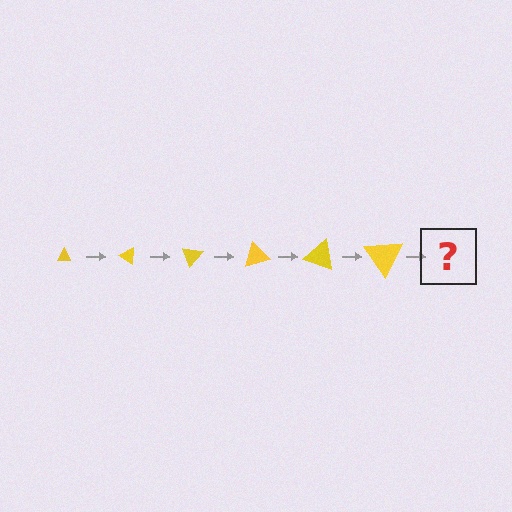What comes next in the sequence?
The next element should be a triangle, larger than the previous one and rotated 210 degrees from the start.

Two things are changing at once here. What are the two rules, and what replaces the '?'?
The two rules are that the triangle grows larger each step and it rotates 35 degrees each step. The '?' should be a triangle, larger than the previous one and rotated 210 degrees from the start.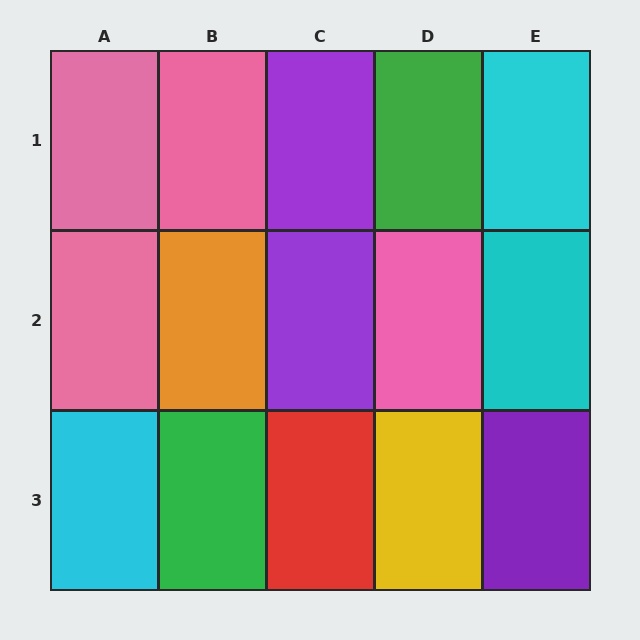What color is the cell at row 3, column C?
Red.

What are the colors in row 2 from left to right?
Pink, orange, purple, pink, cyan.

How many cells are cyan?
3 cells are cyan.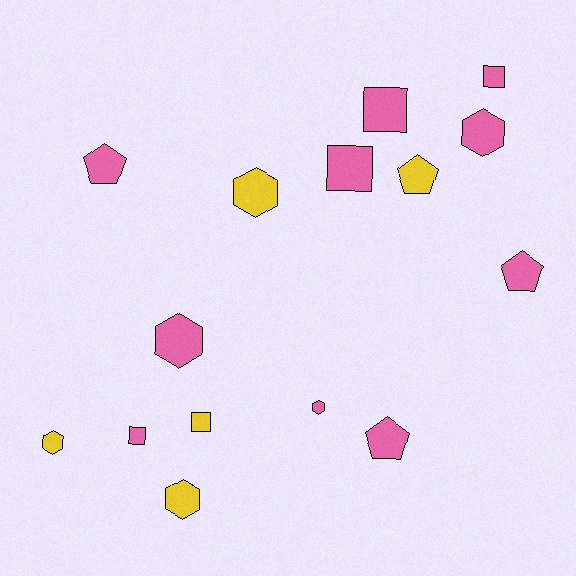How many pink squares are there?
There are 4 pink squares.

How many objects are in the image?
There are 15 objects.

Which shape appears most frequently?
Hexagon, with 6 objects.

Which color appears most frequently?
Pink, with 10 objects.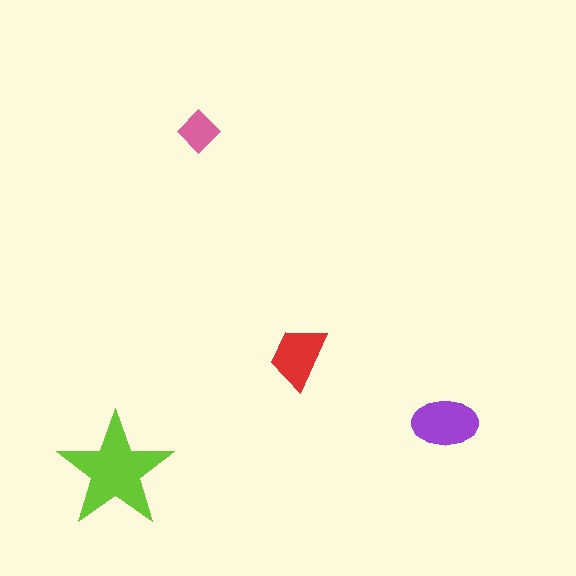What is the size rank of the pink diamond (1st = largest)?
4th.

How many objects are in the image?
There are 4 objects in the image.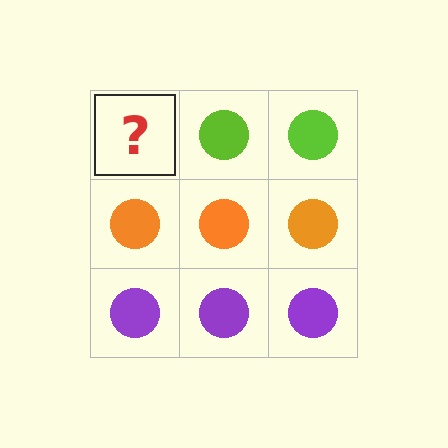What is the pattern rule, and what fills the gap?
The rule is that each row has a consistent color. The gap should be filled with a lime circle.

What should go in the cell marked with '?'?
The missing cell should contain a lime circle.